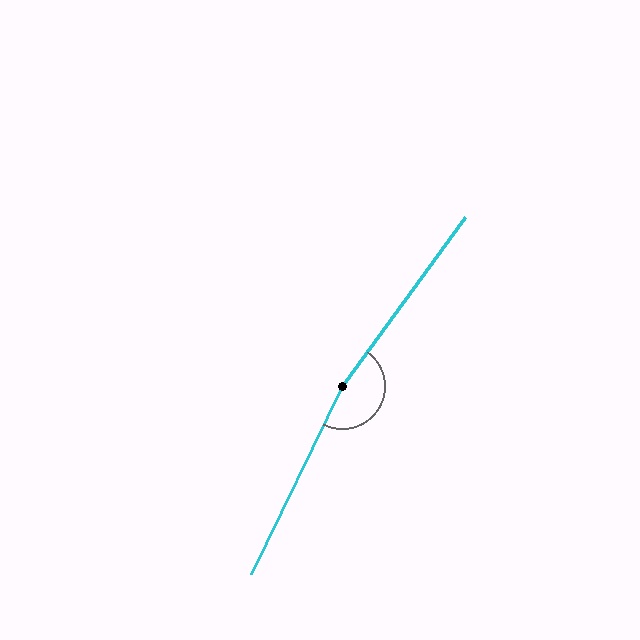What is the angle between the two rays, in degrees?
Approximately 170 degrees.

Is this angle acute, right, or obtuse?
It is obtuse.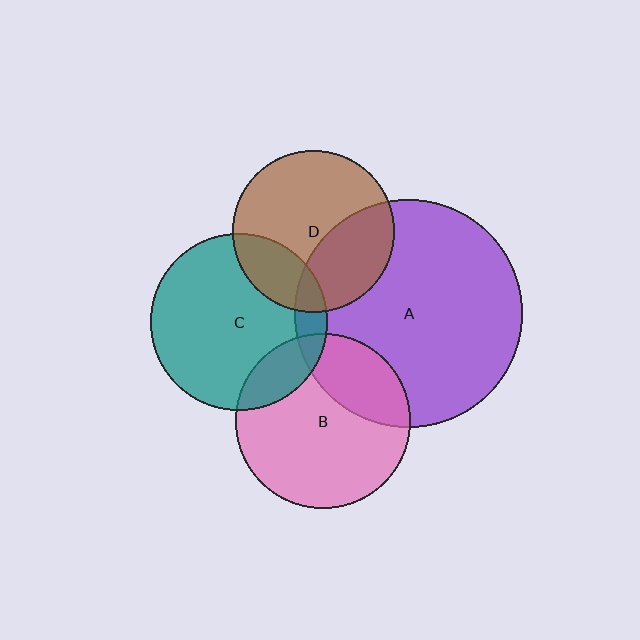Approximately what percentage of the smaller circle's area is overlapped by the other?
Approximately 10%.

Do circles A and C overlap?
Yes.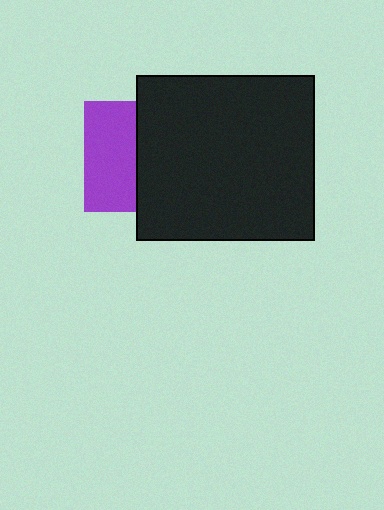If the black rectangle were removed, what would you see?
You would see the complete purple square.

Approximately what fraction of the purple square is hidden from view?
Roughly 53% of the purple square is hidden behind the black rectangle.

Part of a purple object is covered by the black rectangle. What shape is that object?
It is a square.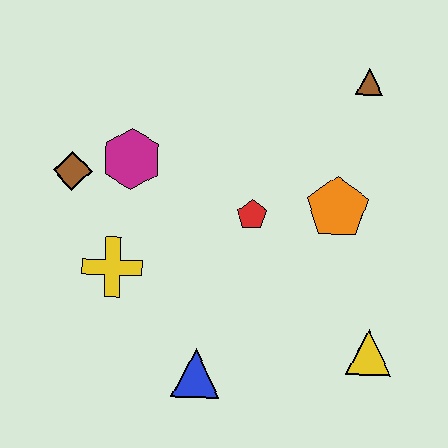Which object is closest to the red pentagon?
The orange pentagon is closest to the red pentagon.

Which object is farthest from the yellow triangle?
The brown diamond is farthest from the yellow triangle.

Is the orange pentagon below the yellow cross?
No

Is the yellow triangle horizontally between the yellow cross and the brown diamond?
No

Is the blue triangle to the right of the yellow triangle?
No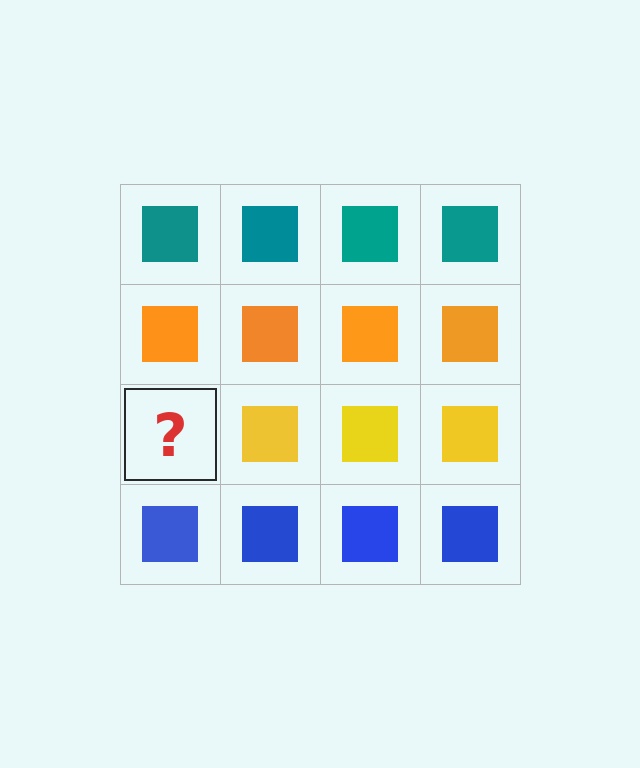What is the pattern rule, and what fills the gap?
The rule is that each row has a consistent color. The gap should be filled with a yellow square.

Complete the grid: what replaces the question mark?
The question mark should be replaced with a yellow square.